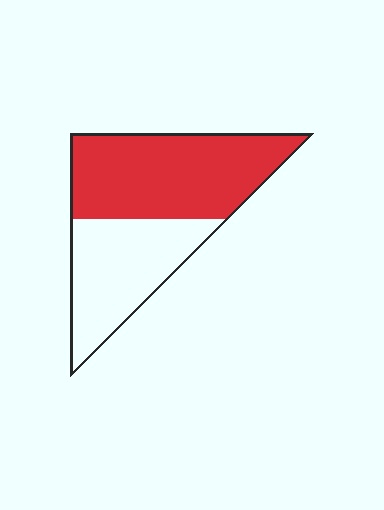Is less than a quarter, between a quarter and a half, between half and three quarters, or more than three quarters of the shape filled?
Between half and three quarters.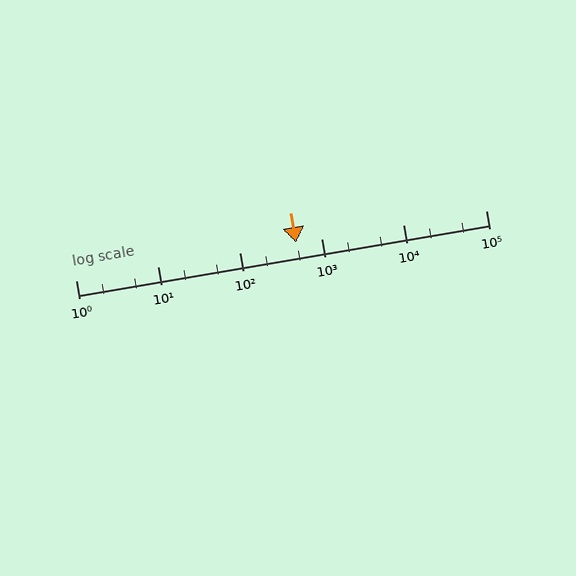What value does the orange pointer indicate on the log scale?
The pointer indicates approximately 490.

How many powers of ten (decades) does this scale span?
The scale spans 5 decades, from 1 to 100000.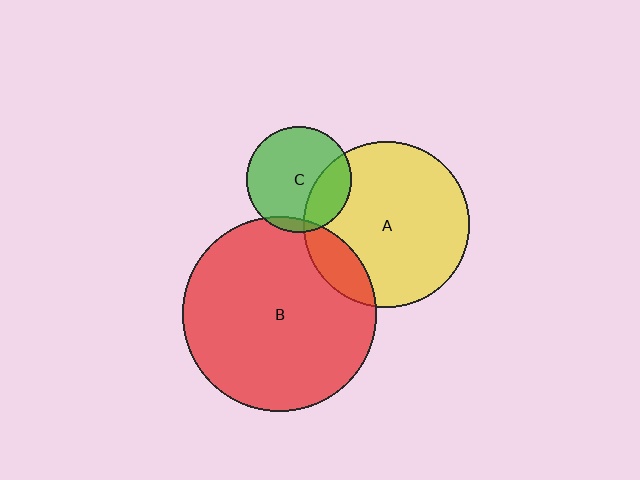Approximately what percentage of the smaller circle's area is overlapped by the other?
Approximately 25%.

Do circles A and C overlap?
Yes.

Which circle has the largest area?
Circle B (red).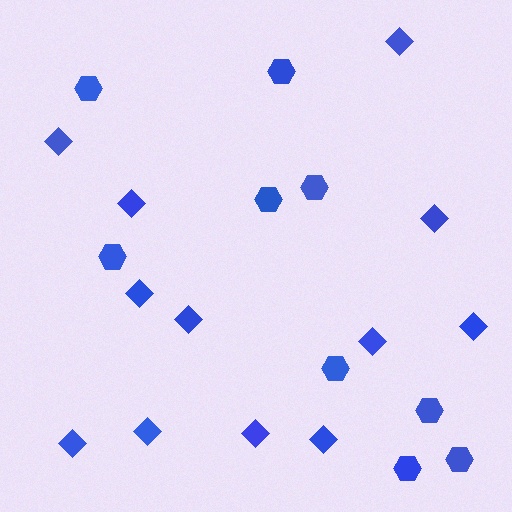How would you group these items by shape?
There are 2 groups: one group of diamonds (12) and one group of hexagons (9).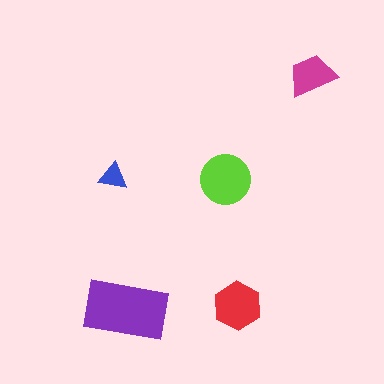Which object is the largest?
The purple rectangle.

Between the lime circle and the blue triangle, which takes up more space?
The lime circle.